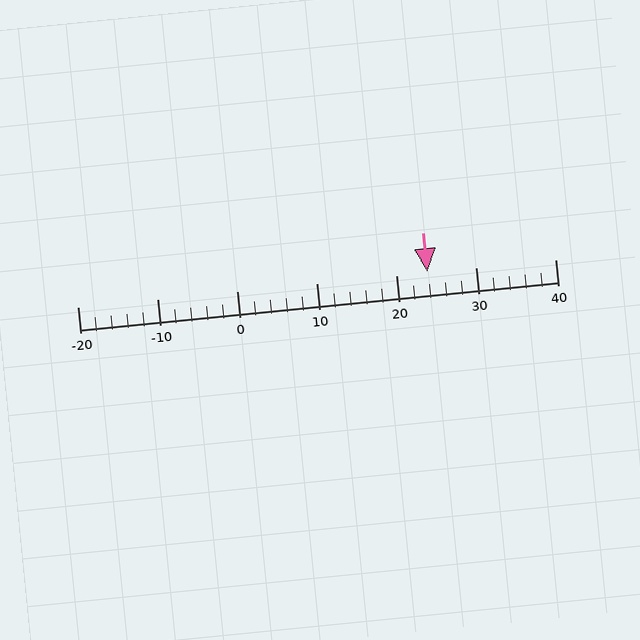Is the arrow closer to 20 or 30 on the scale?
The arrow is closer to 20.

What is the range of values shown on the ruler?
The ruler shows values from -20 to 40.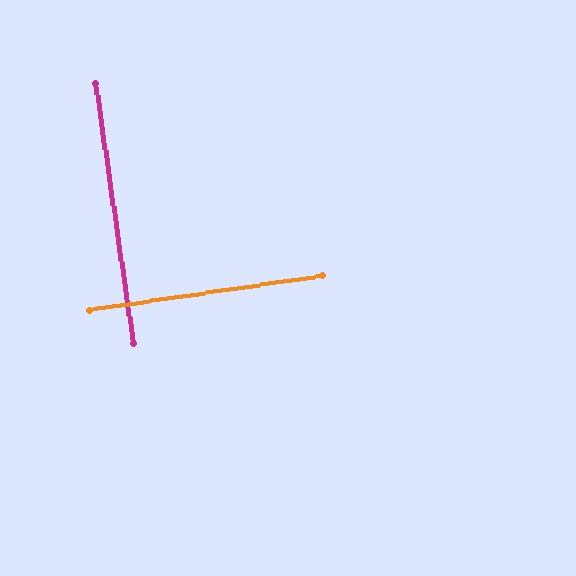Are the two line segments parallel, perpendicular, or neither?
Perpendicular — they meet at approximately 90°.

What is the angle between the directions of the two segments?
Approximately 90 degrees.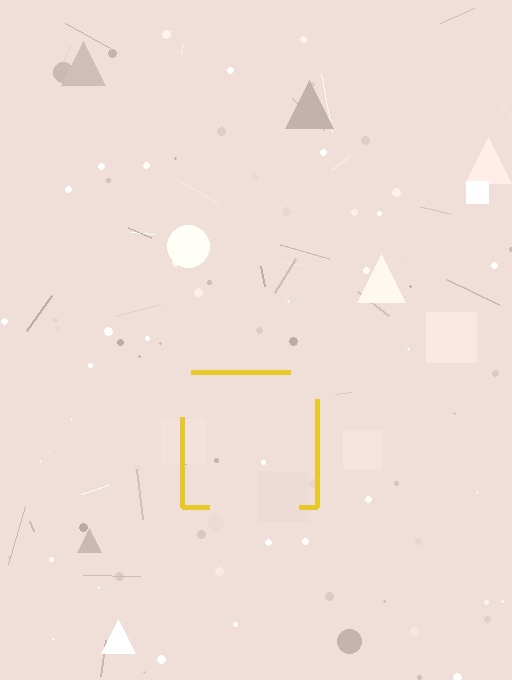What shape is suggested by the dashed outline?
The dashed outline suggests a square.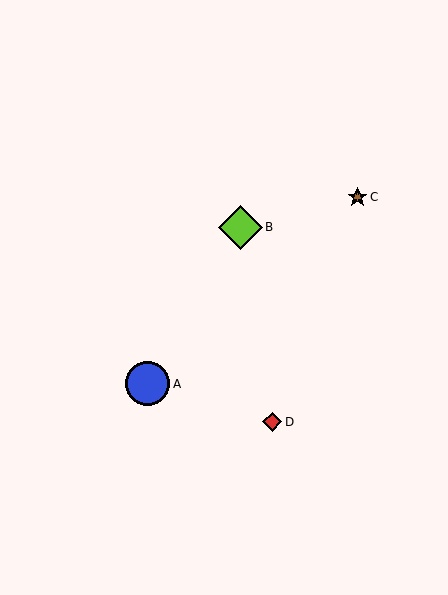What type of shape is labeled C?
Shape C is a brown star.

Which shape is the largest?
The blue circle (labeled A) is the largest.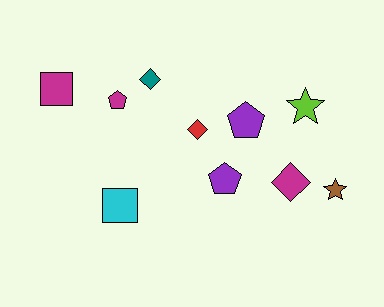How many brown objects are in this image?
There is 1 brown object.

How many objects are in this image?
There are 10 objects.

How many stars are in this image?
There are 2 stars.